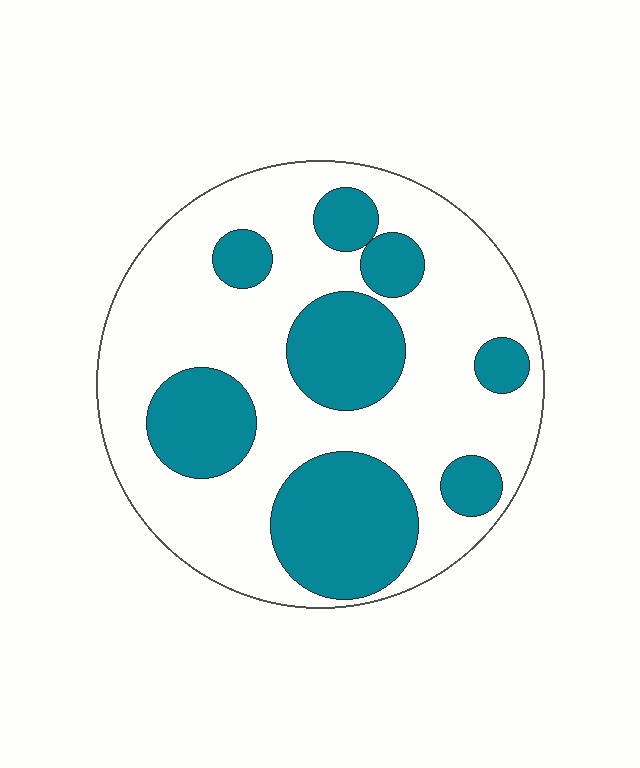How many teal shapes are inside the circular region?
8.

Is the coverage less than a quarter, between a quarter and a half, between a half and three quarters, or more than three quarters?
Between a quarter and a half.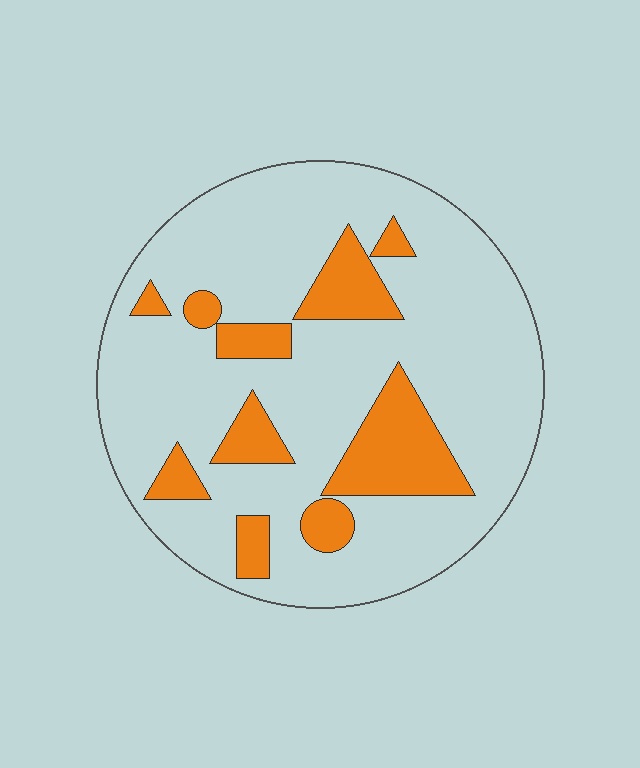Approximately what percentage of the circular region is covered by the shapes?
Approximately 20%.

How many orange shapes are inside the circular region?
10.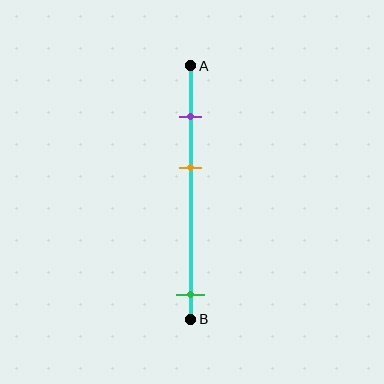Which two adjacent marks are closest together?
The purple and orange marks are the closest adjacent pair.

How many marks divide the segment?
There are 3 marks dividing the segment.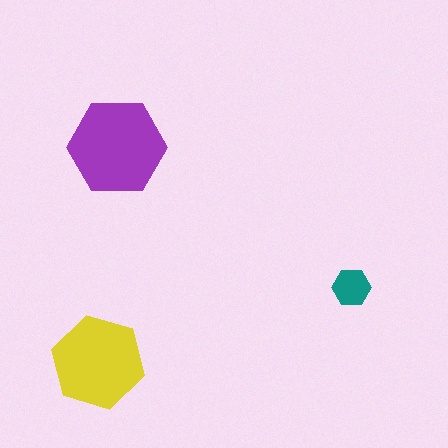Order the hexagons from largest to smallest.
the purple one, the yellow one, the teal one.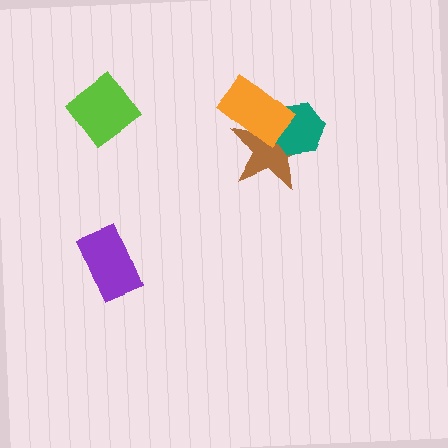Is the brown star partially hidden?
Yes, it is partially covered by another shape.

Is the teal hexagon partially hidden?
Yes, it is partially covered by another shape.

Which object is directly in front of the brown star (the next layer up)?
The teal hexagon is directly in front of the brown star.